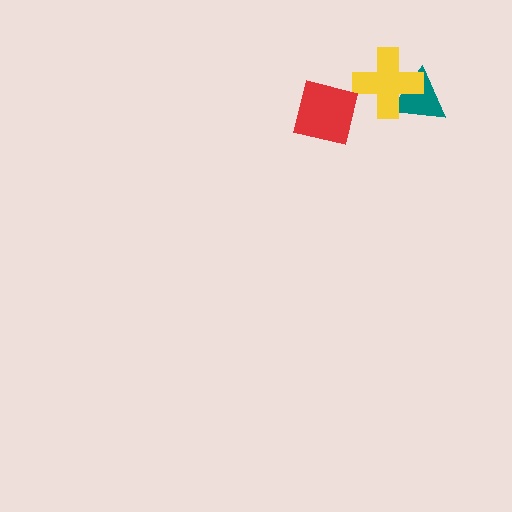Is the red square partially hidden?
No, no other shape covers it.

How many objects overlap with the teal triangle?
1 object overlaps with the teal triangle.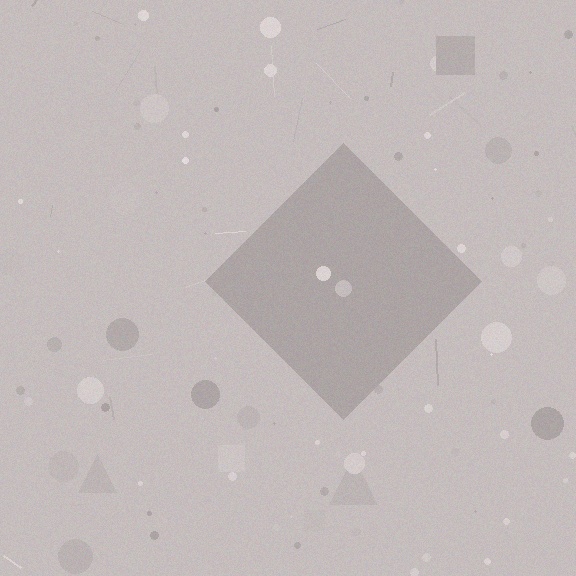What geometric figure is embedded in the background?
A diamond is embedded in the background.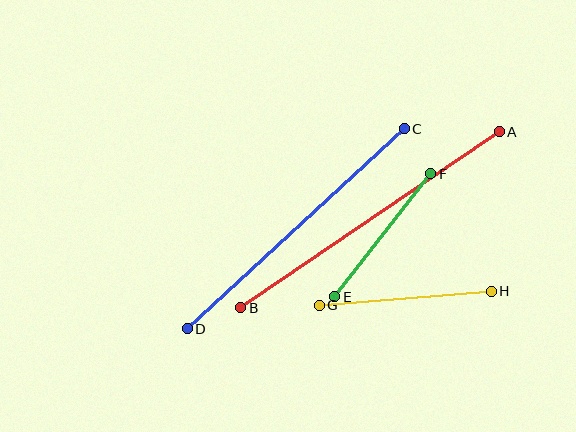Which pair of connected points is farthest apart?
Points A and B are farthest apart.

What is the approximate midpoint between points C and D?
The midpoint is at approximately (296, 229) pixels.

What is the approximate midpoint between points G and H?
The midpoint is at approximately (405, 298) pixels.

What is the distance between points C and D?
The distance is approximately 295 pixels.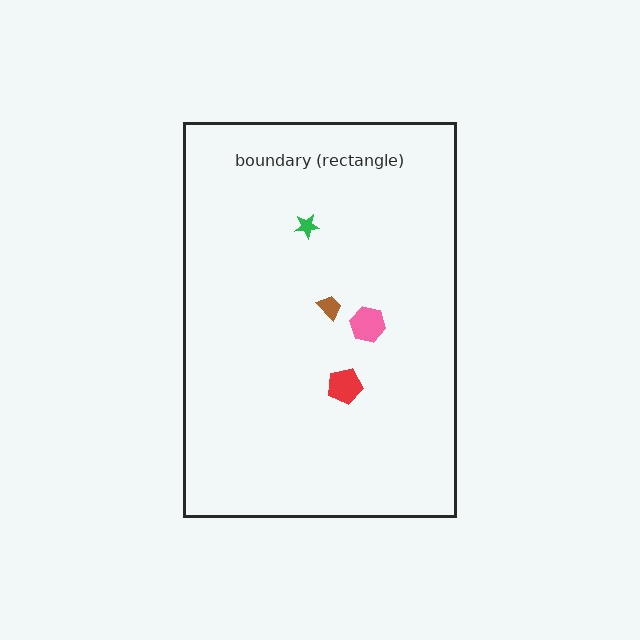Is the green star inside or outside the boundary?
Inside.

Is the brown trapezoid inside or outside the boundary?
Inside.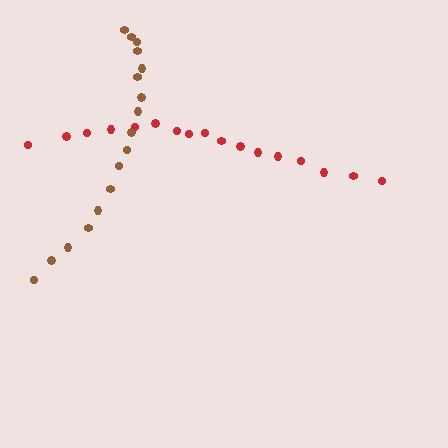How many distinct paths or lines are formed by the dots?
There are 2 distinct paths.